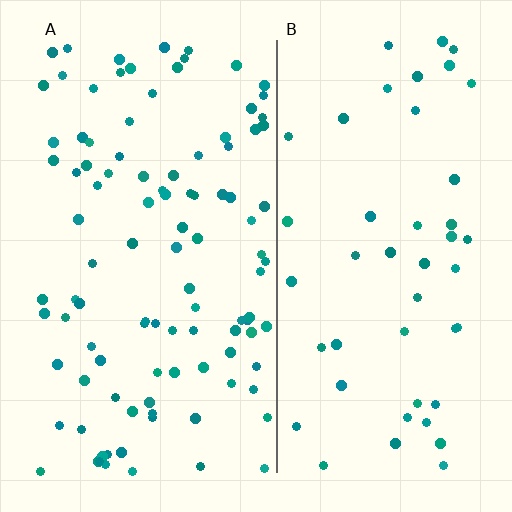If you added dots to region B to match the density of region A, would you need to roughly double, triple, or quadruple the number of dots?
Approximately double.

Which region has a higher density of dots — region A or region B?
A (the left).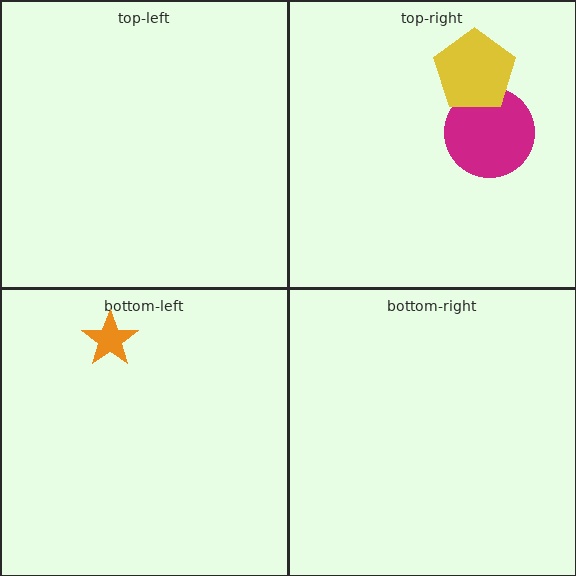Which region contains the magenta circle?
The top-right region.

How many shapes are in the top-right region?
2.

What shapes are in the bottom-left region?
The orange star.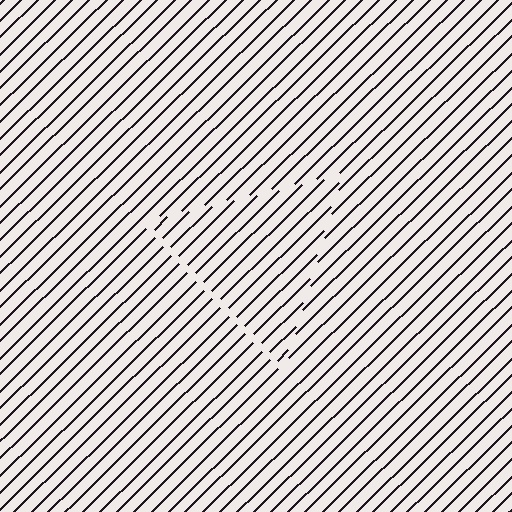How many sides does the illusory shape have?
3 sides — the line-ends trace a triangle.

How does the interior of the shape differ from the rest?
The interior of the shape contains the same grating, shifted by half a period — the contour is defined by the phase discontinuity where line-ends from the inner and outer gratings abut.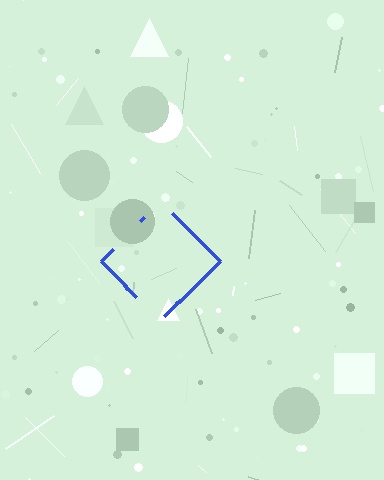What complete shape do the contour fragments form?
The contour fragments form a diamond.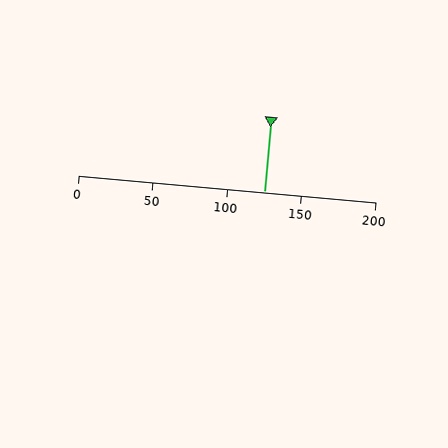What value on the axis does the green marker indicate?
The marker indicates approximately 125.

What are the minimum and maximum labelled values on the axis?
The axis runs from 0 to 200.